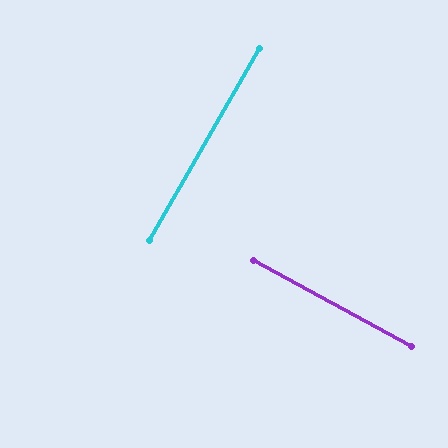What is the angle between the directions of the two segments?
Approximately 89 degrees.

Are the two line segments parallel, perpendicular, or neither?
Perpendicular — they meet at approximately 89°.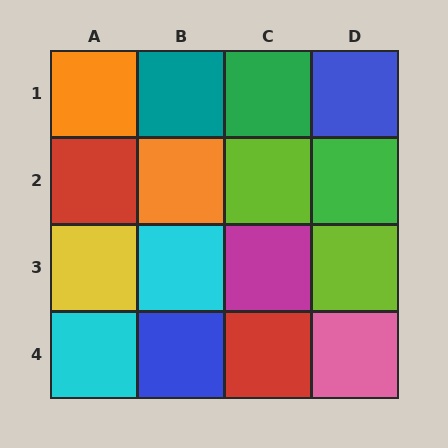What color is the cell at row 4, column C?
Red.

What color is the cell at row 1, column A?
Orange.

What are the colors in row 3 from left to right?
Yellow, cyan, magenta, lime.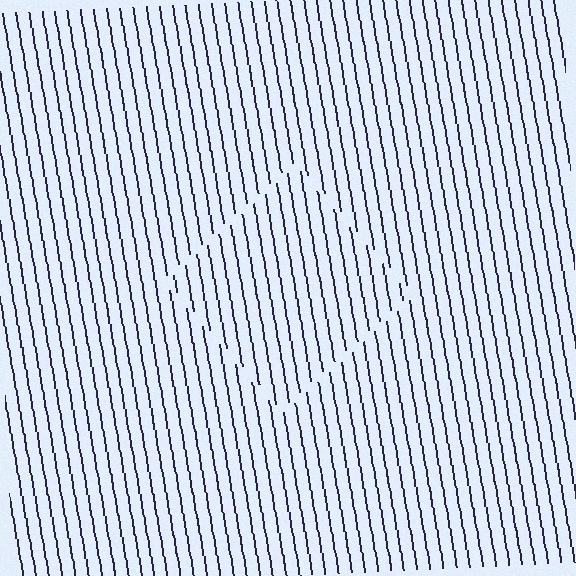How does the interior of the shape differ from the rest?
The interior of the shape contains the same grating, shifted by half a period — the contour is defined by the phase discontinuity where line-ends from the inner and outer gratings abut.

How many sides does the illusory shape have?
4 sides — the line-ends trace a square.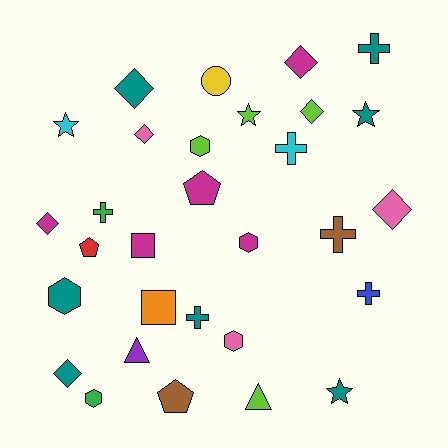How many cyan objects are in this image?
There are 2 cyan objects.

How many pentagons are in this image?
There are 3 pentagons.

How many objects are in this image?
There are 30 objects.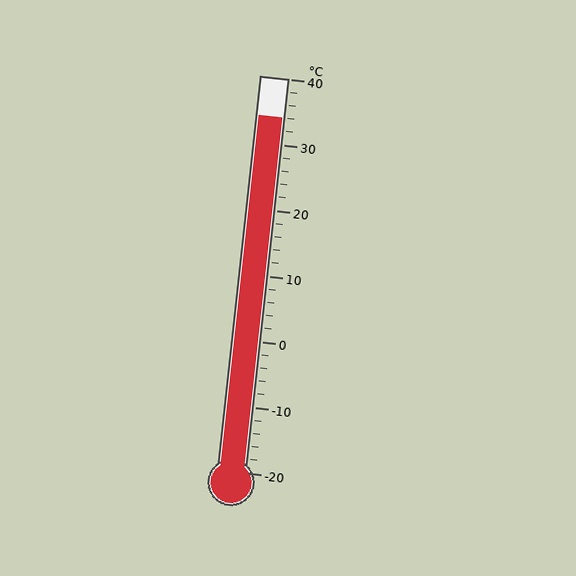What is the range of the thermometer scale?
The thermometer scale ranges from -20°C to 40°C.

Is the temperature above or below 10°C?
The temperature is above 10°C.